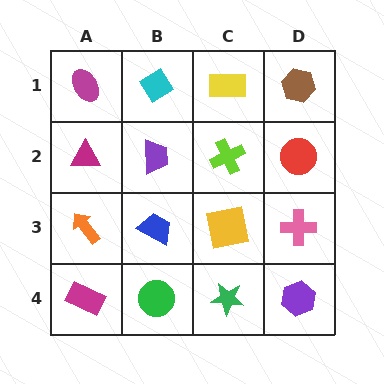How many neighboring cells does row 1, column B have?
3.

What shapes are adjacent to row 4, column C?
A yellow square (row 3, column C), a green circle (row 4, column B), a purple hexagon (row 4, column D).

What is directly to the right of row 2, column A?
A purple trapezoid.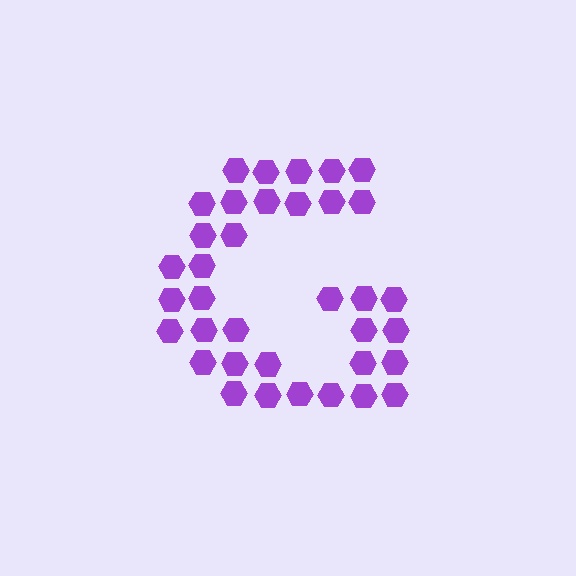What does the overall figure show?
The overall figure shows the letter G.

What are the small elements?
The small elements are hexagons.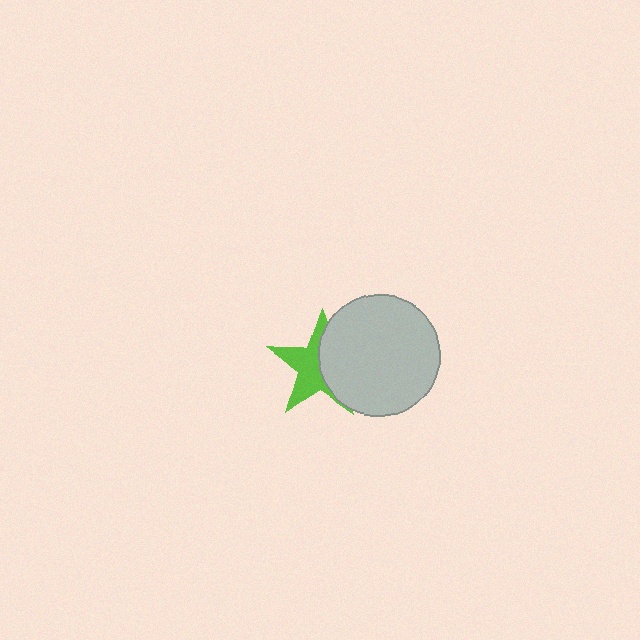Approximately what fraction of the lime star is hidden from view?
Roughly 47% of the lime star is hidden behind the light gray circle.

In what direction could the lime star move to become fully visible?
The lime star could move left. That would shift it out from behind the light gray circle entirely.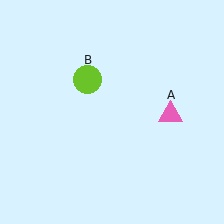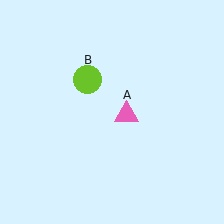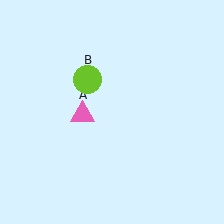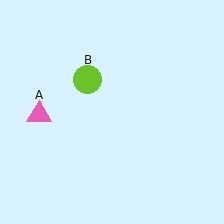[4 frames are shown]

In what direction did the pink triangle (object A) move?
The pink triangle (object A) moved left.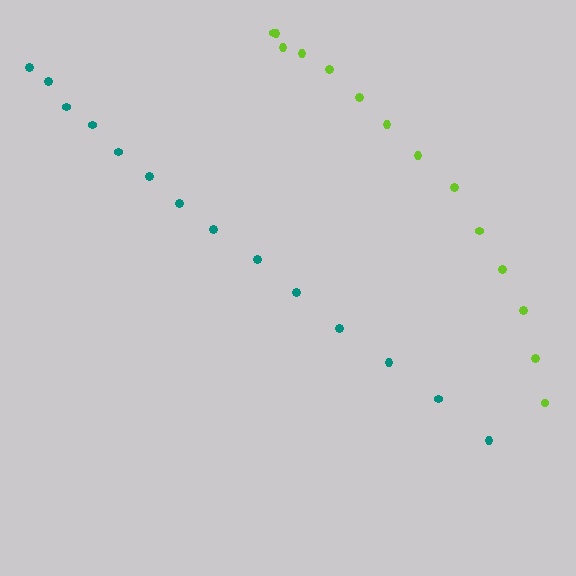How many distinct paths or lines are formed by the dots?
There are 2 distinct paths.